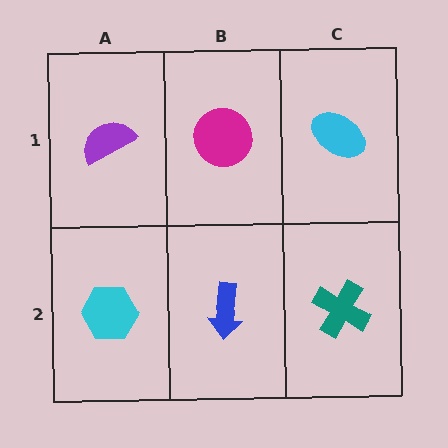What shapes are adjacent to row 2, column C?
A cyan ellipse (row 1, column C), a blue arrow (row 2, column B).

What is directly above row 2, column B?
A magenta circle.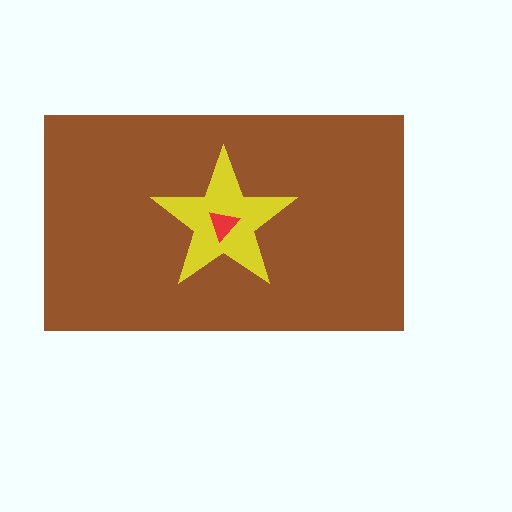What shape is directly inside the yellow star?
The red triangle.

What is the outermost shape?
The brown rectangle.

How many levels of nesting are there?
3.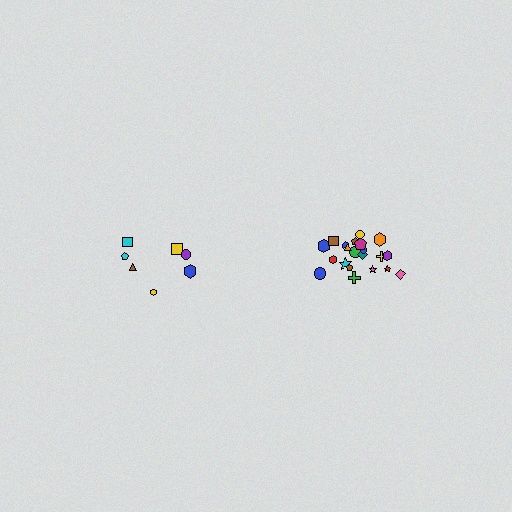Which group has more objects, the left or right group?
The right group.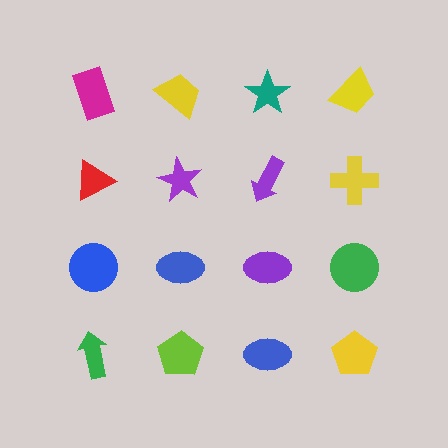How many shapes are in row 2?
4 shapes.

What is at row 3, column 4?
A green circle.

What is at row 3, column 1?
A blue circle.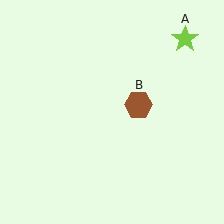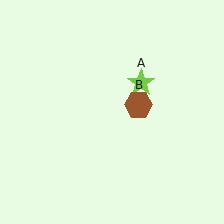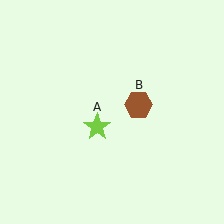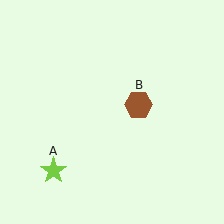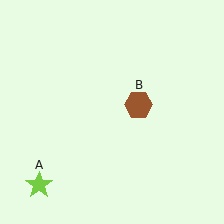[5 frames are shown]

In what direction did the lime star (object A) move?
The lime star (object A) moved down and to the left.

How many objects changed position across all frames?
1 object changed position: lime star (object A).